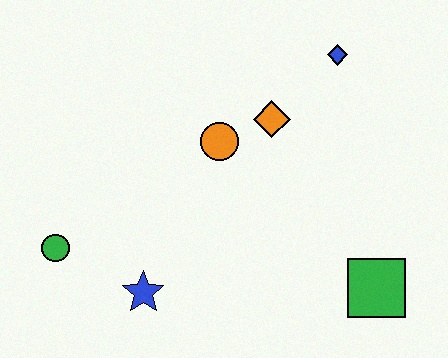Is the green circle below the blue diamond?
Yes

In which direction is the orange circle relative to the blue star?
The orange circle is above the blue star.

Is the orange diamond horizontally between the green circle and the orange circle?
No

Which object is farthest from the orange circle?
The green square is farthest from the orange circle.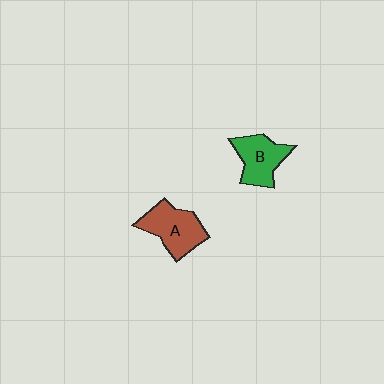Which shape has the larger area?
Shape A (brown).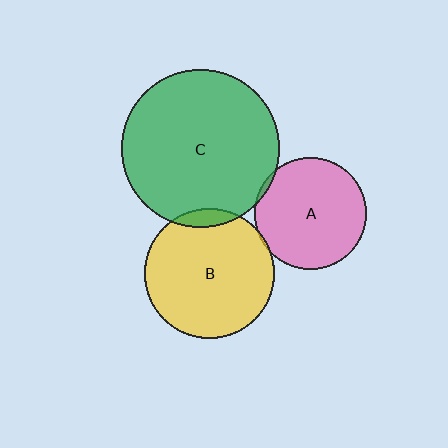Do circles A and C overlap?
Yes.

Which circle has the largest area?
Circle C (green).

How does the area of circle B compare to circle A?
Approximately 1.4 times.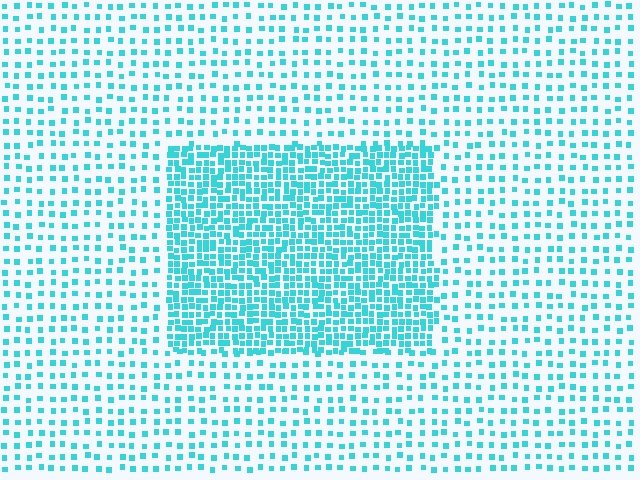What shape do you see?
I see a rectangle.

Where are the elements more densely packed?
The elements are more densely packed inside the rectangle boundary.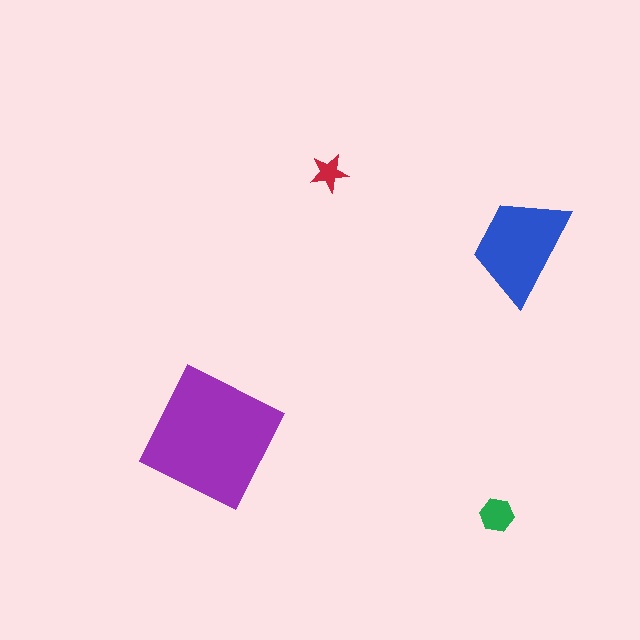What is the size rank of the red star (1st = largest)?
4th.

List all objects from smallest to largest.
The red star, the green hexagon, the blue trapezoid, the purple square.